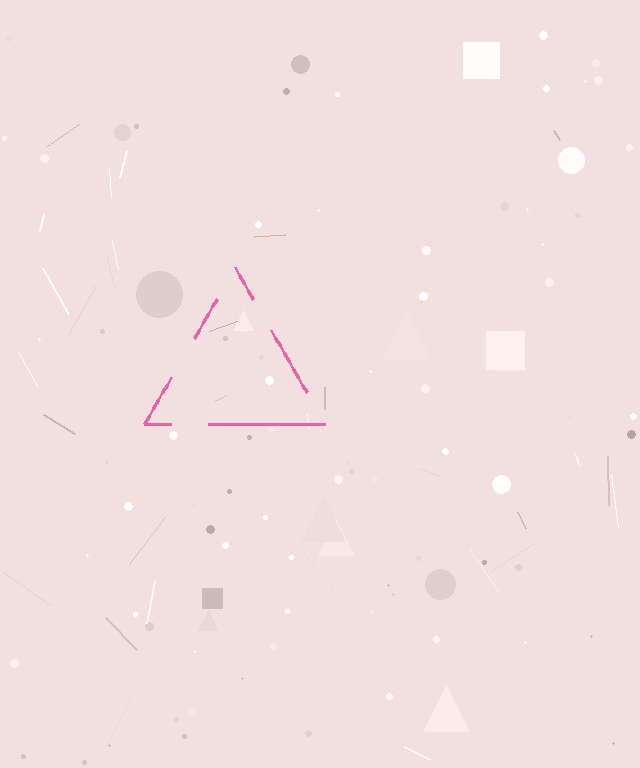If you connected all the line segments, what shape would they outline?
They would outline a triangle.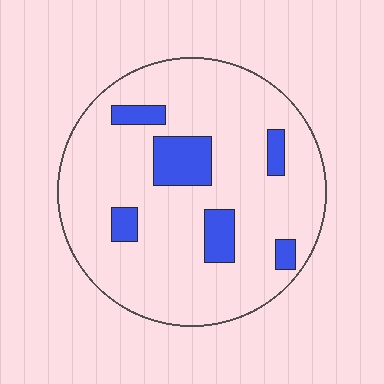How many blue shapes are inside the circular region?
6.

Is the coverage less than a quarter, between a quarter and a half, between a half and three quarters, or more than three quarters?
Less than a quarter.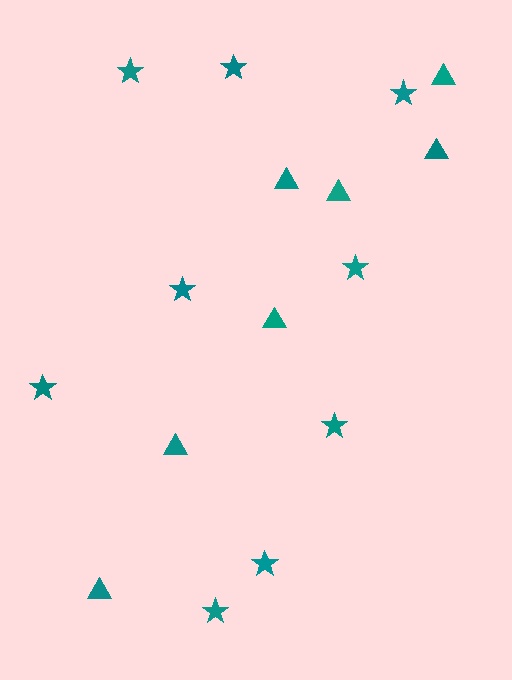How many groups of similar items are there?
There are 2 groups: one group of stars (9) and one group of triangles (7).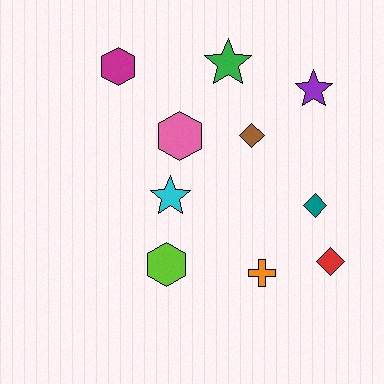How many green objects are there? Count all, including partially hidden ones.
There is 1 green object.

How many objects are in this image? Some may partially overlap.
There are 10 objects.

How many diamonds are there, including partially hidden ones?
There are 3 diamonds.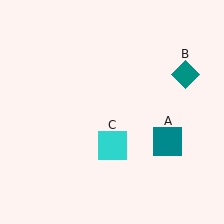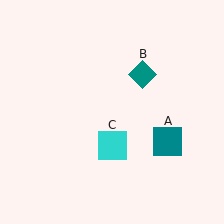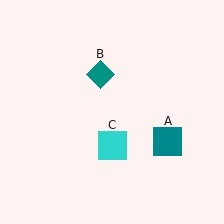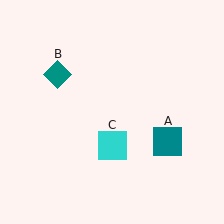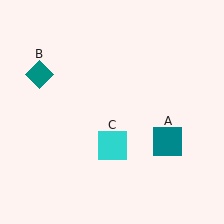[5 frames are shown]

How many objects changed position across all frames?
1 object changed position: teal diamond (object B).